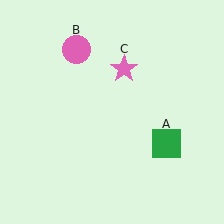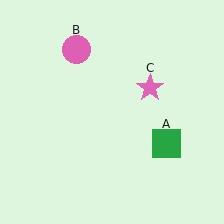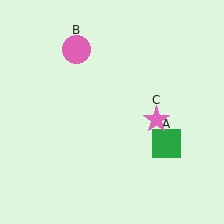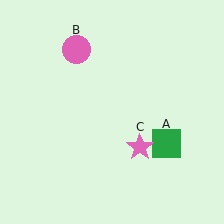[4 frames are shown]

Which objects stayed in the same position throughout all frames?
Green square (object A) and pink circle (object B) remained stationary.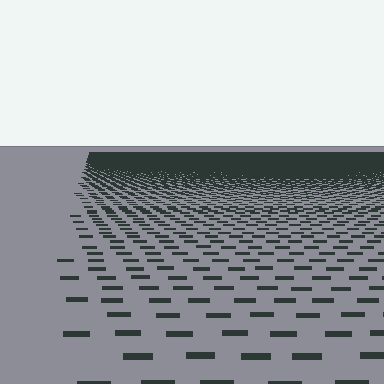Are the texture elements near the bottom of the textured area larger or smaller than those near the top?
Larger. Near the bottom, elements are closer to the viewer and appear at a bigger on-screen size.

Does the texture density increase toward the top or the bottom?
Density increases toward the top.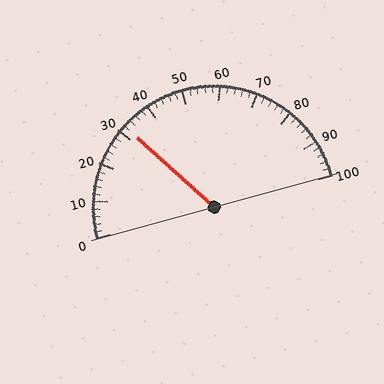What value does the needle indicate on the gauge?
The needle indicates approximately 32.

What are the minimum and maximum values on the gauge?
The gauge ranges from 0 to 100.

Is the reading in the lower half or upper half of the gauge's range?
The reading is in the lower half of the range (0 to 100).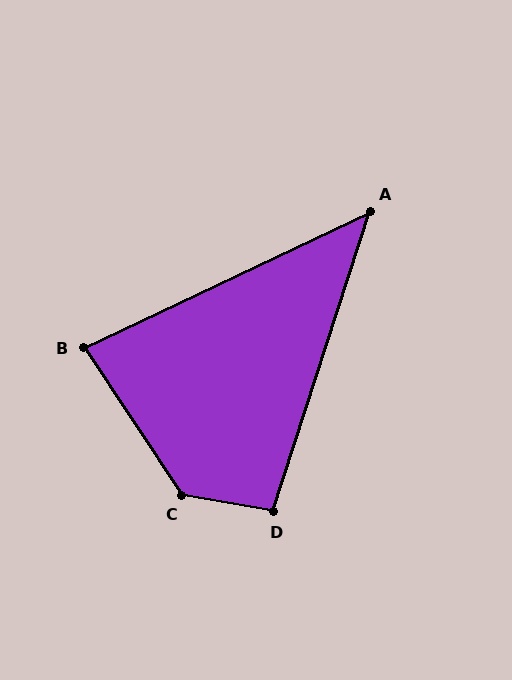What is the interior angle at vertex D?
Approximately 98 degrees (obtuse).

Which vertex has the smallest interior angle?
A, at approximately 47 degrees.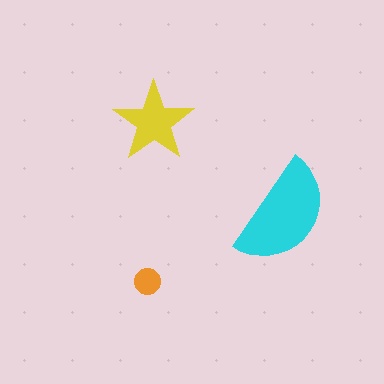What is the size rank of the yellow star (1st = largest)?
2nd.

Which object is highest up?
The yellow star is topmost.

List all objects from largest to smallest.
The cyan semicircle, the yellow star, the orange circle.